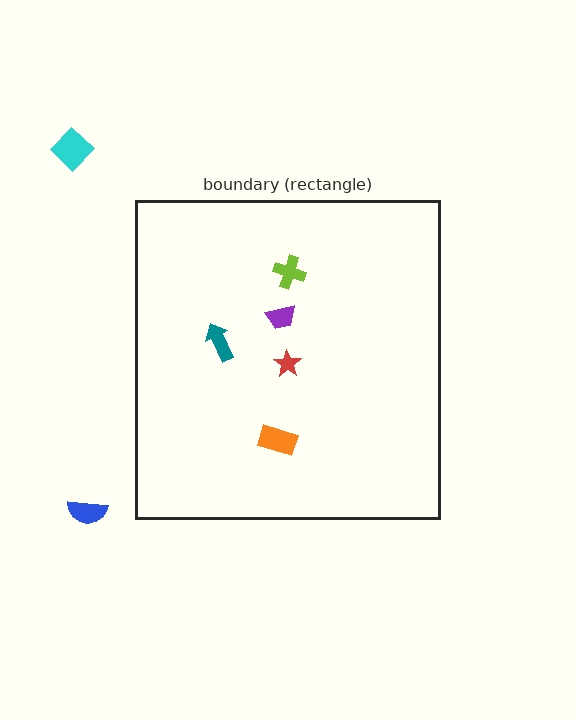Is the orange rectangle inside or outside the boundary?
Inside.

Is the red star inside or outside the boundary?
Inside.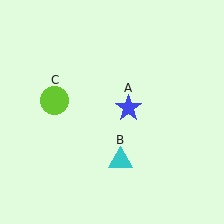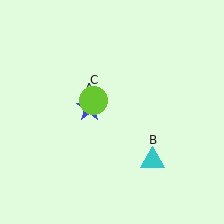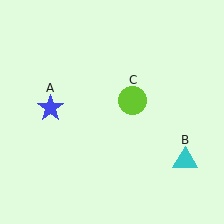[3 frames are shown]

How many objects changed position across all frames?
3 objects changed position: blue star (object A), cyan triangle (object B), lime circle (object C).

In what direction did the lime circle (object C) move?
The lime circle (object C) moved right.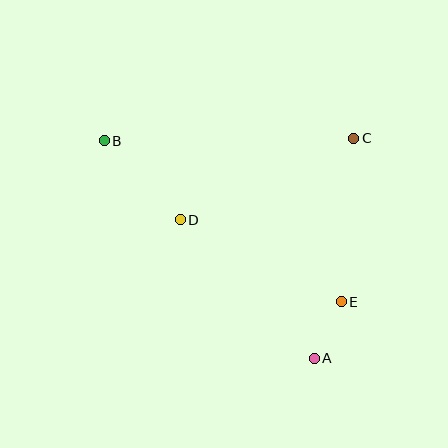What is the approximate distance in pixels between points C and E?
The distance between C and E is approximately 164 pixels.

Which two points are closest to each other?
Points A and E are closest to each other.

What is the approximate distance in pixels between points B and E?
The distance between B and E is approximately 286 pixels.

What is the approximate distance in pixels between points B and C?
The distance between B and C is approximately 249 pixels.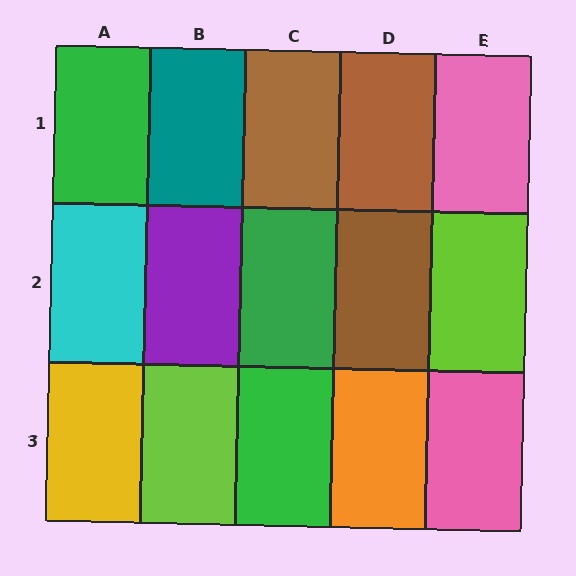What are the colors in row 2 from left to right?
Cyan, purple, green, brown, lime.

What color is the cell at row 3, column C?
Green.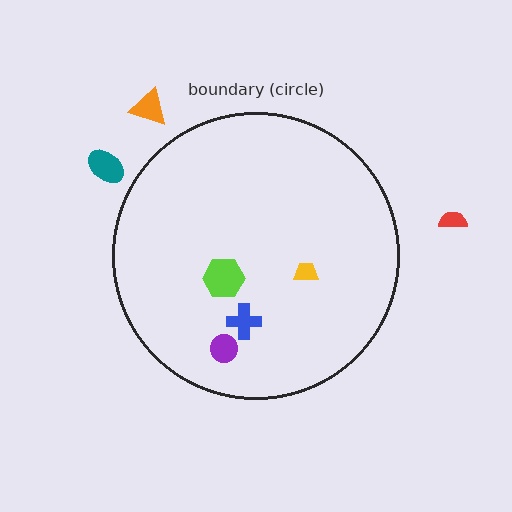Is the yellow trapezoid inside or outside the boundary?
Inside.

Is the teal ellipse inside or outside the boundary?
Outside.